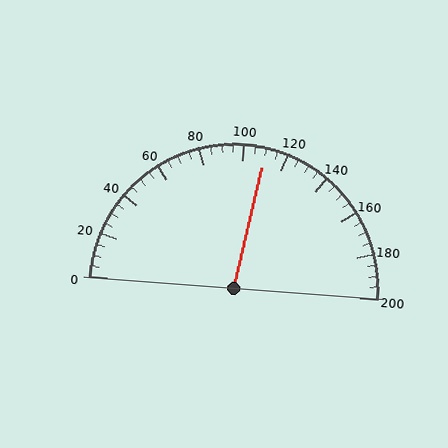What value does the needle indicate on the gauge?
The needle indicates approximately 110.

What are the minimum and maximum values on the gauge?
The gauge ranges from 0 to 200.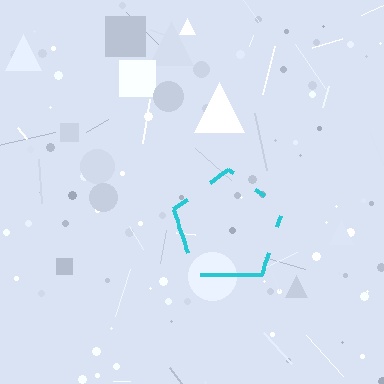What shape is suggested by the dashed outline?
The dashed outline suggests a pentagon.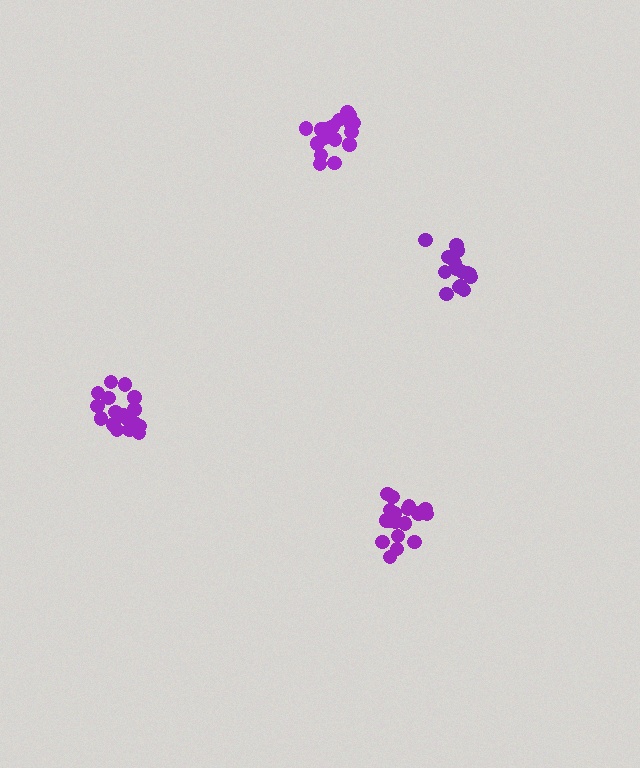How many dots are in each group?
Group 1: 19 dots, Group 2: 15 dots, Group 3: 20 dots, Group 4: 17 dots (71 total).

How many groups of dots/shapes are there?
There are 4 groups.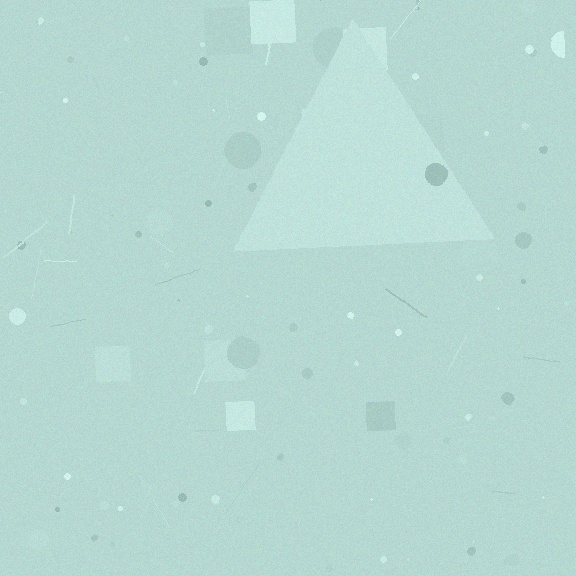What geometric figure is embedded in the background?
A triangle is embedded in the background.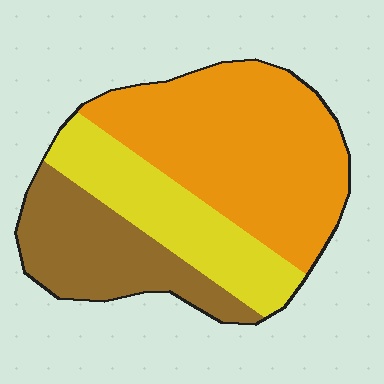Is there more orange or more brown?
Orange.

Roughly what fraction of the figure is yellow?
Yellow covers 26% of the figure.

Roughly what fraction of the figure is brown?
Brown covers 25% of the figure.